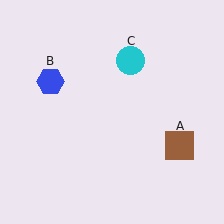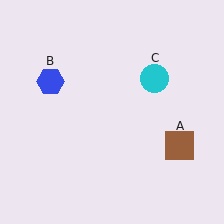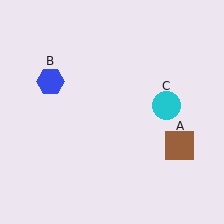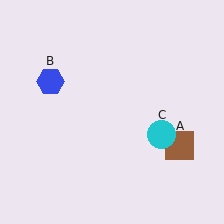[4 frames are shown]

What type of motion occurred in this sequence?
The cyan circle (object C) rotated clockwise around the center of the scene.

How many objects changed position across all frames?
1 object changed position: cyan circle (object C).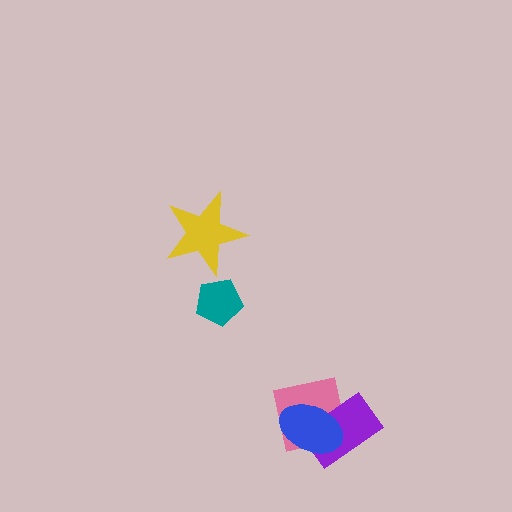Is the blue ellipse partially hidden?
No, no other shape covers it.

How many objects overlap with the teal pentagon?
0 objects overlap with the teal pentagon.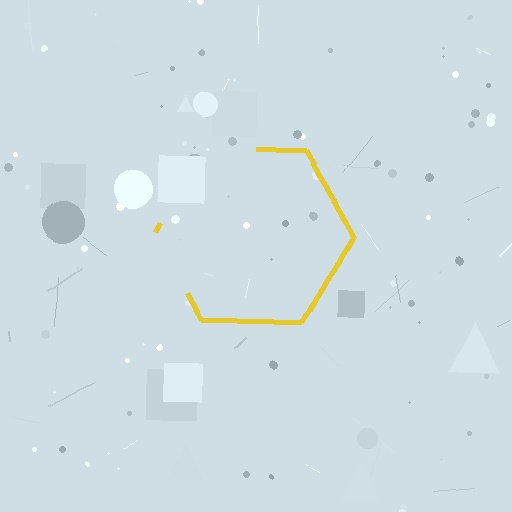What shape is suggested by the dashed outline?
The dashed outline suggests a hexagon.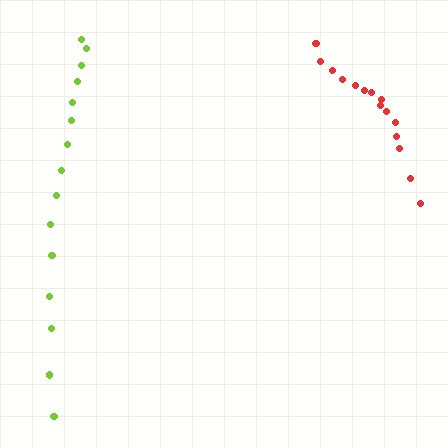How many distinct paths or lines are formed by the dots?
There are 2 distinct paths.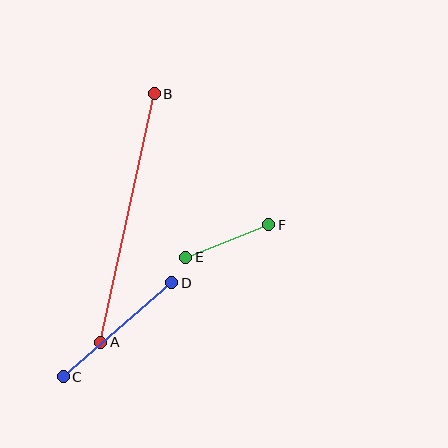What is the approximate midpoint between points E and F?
The midpoint is at approximately (227, 241) pixels.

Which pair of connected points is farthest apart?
Points A and B are farthest apart.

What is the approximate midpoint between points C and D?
The midpoint is at approximately (118, 330) pixels.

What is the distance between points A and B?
The distance is approximately 254 pixels.